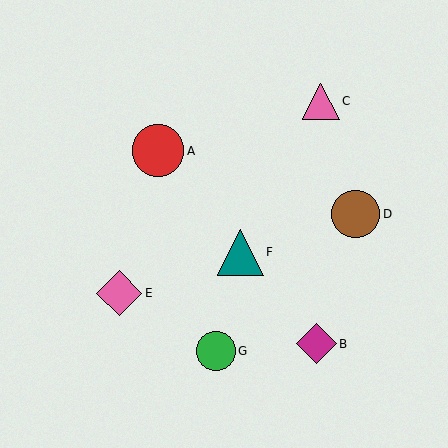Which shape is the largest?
The red circle (labeled A) is the largest.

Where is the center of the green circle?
The center of the green circle is at (216, 351).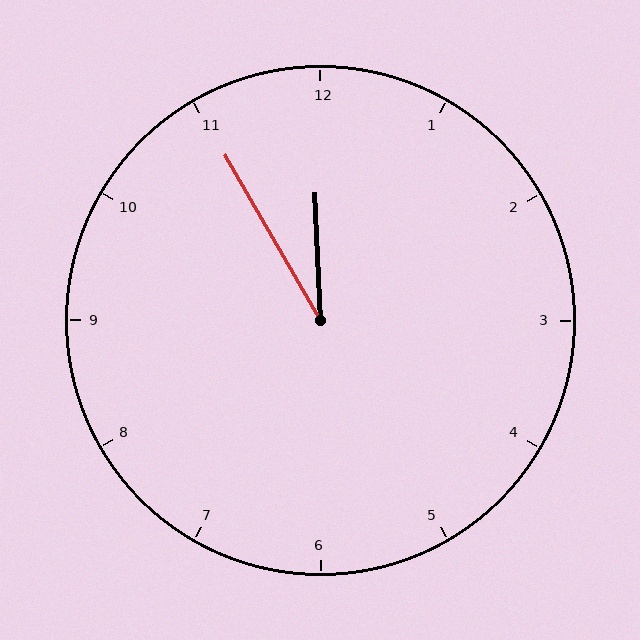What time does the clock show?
11:55.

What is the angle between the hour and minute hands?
Approximately 28 degrees.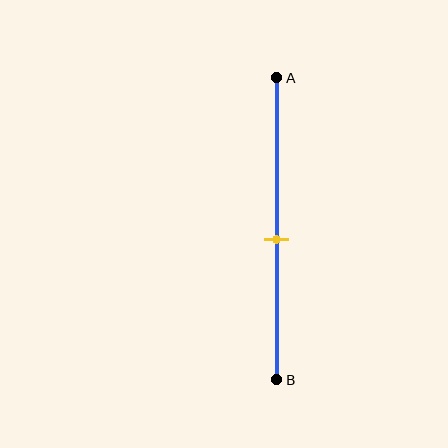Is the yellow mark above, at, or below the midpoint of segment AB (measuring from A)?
The yellow mark is below the midpoint of segment AB.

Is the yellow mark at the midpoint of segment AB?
No, the mark is at about 55% from A, not at the 50% midpoint.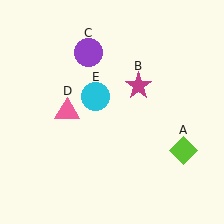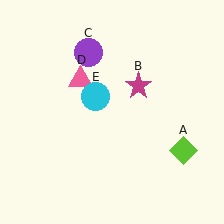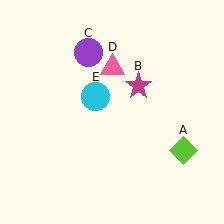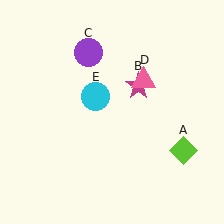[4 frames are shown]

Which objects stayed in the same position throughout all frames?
Lime diamond (object A) and magenta star (object B) and purple circle (object C) and cyan circle (object E) remained stationary.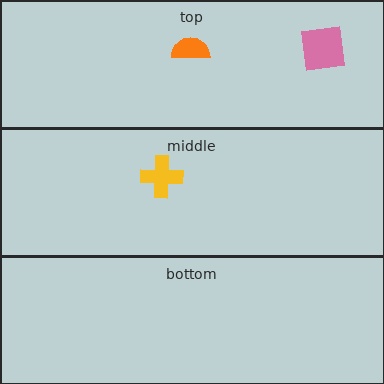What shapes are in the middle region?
The yellow cross.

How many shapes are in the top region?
2.